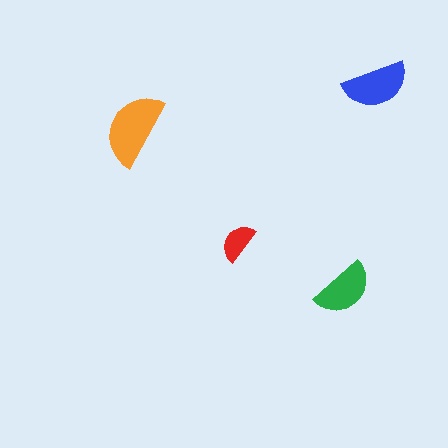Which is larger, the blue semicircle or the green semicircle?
The blue one.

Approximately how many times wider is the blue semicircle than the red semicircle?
About 1.5 times wider.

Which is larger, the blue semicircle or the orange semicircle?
The orange one.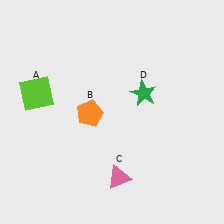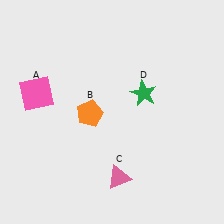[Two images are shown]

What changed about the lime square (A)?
In Image 1, A is lime. In Image 2, it changed to pink.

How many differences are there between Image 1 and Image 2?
There is 1 difference between the two images.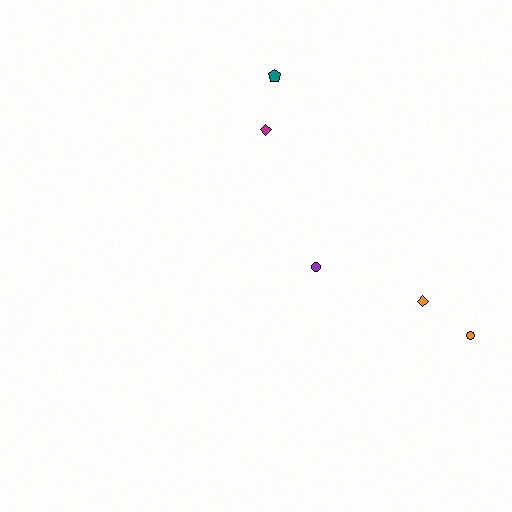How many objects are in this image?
There are 5 objects.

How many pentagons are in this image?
There is 1 pentagon.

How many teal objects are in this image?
There is 1 teal object.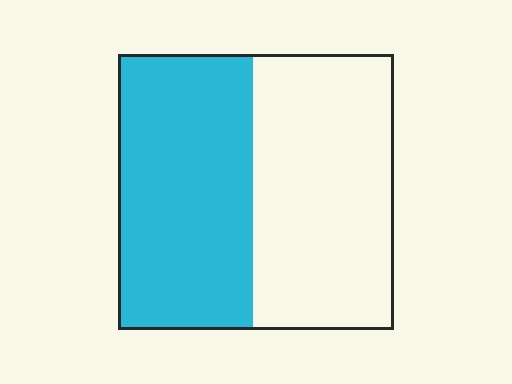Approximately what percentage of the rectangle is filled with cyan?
Approximately 50%.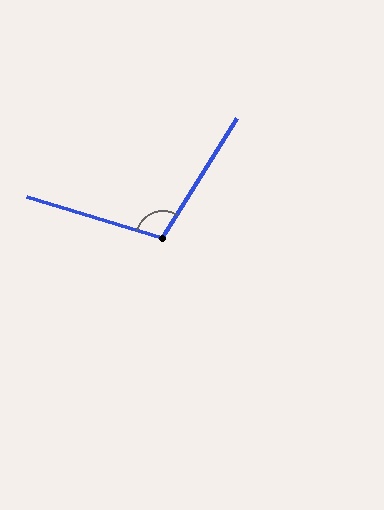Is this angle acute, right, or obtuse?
It is obtuse.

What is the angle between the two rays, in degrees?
Approximately 105 degrees.